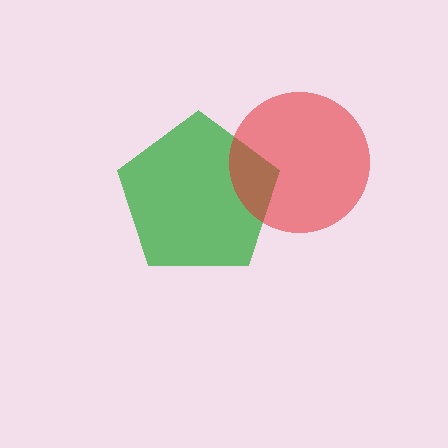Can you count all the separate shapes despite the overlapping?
Yes, there are 2 separate shapes.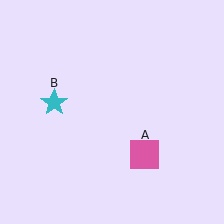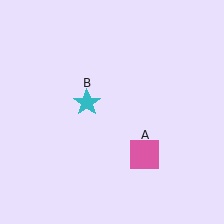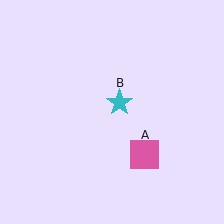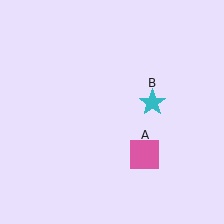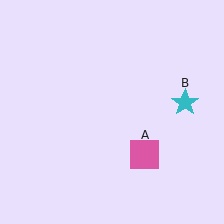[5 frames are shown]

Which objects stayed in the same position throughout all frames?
Pink square (object A) remained stationary.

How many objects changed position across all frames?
1 object changed position: cyan star (object B).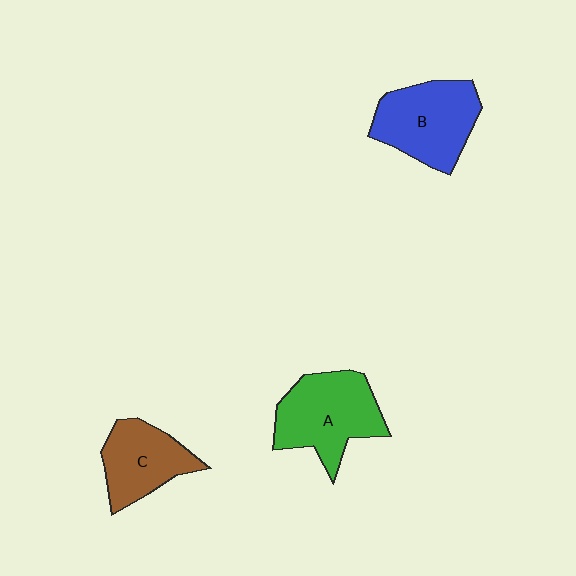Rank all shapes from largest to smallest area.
From largest to smallest: A (green), B (blue), C (brown).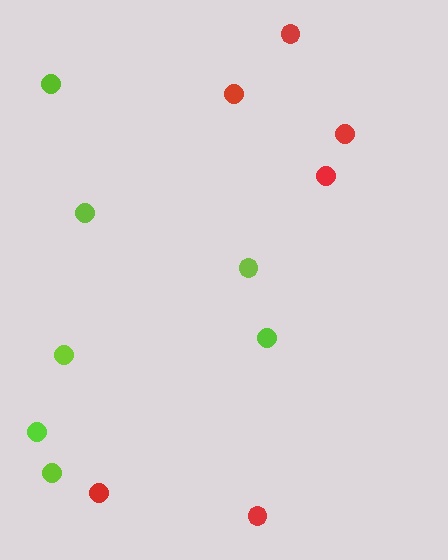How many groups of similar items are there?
There are 2 groups: one group of red circles (6) and one group of lime circles (7).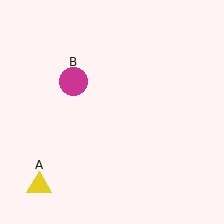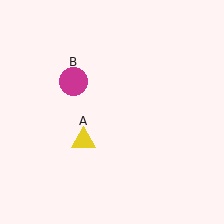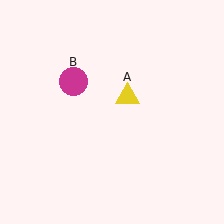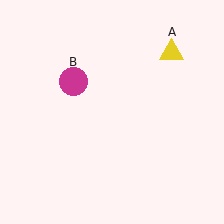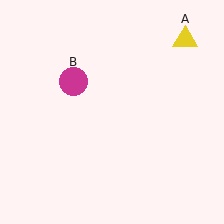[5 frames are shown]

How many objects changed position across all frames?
1 object changed position: yellow triangle (object A).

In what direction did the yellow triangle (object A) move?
The yellow triangle (object A) moved up and to the right.